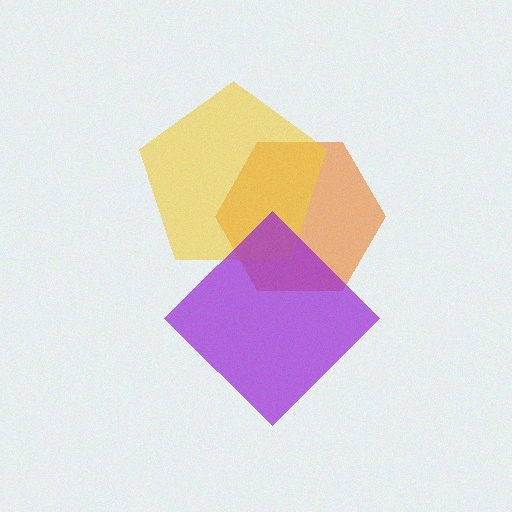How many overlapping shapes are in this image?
There are 3 overlapping shapes in the image.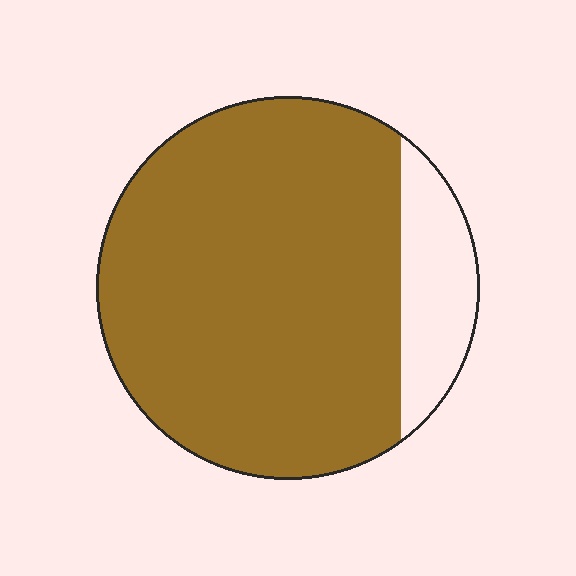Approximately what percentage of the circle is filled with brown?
Approximately 85%.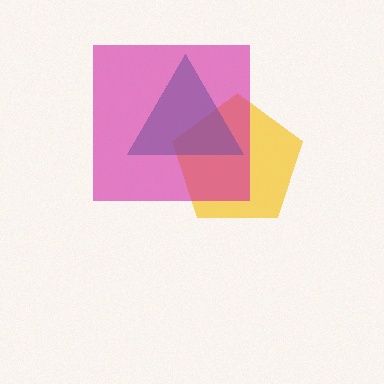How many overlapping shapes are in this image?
There are 3 overlapping shapes in the image.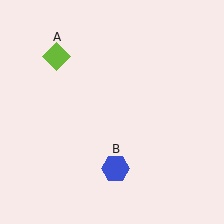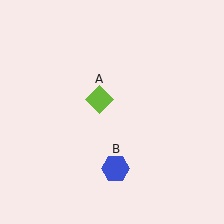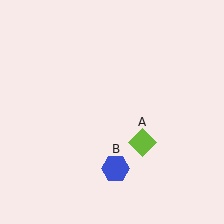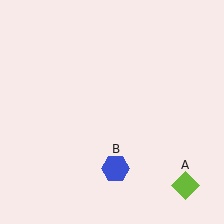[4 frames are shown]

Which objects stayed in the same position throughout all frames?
Blue hexagon (object B) remained stationary.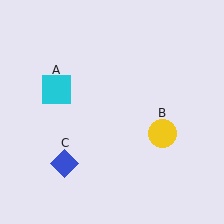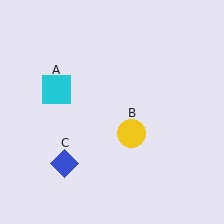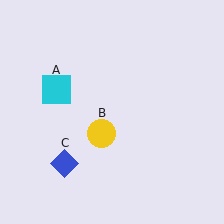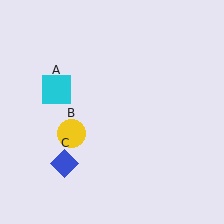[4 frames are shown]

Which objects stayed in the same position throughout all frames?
Cyan square (object A) and blue diamond (object C) remained stationary.